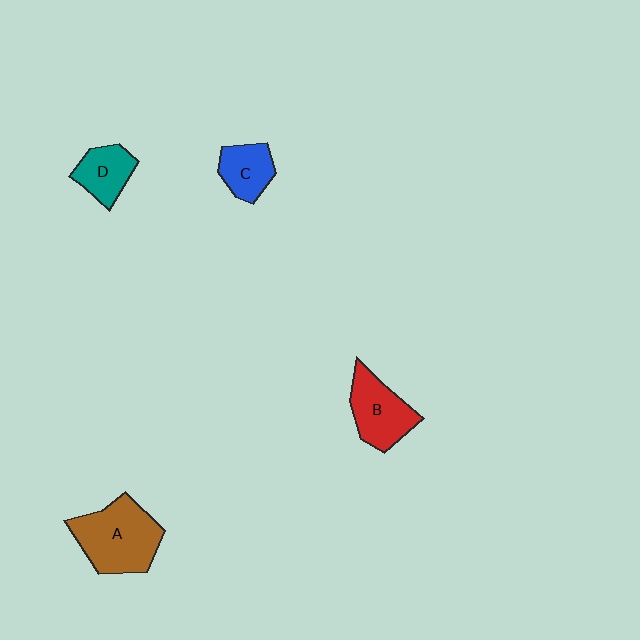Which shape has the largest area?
Shape A (brown).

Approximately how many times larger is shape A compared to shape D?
Approximately 1.9 times.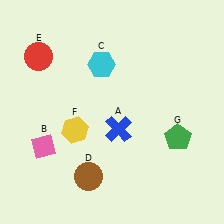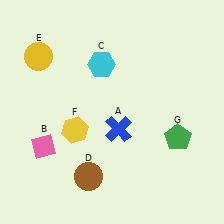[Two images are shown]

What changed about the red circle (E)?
In Image 1, E is red. In Image 2, it changed to yellow.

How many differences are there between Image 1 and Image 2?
There is 1 difference between the two images.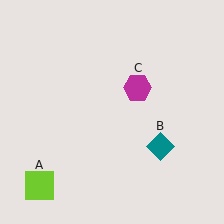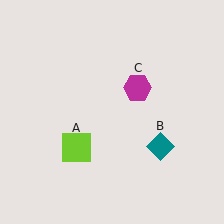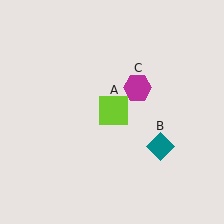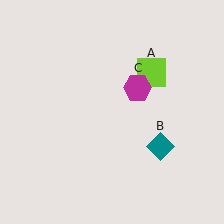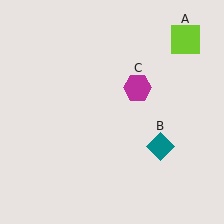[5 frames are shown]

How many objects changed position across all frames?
1 object changed position: lime square (object A).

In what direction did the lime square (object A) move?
The lime square (object A) moved up and to the right.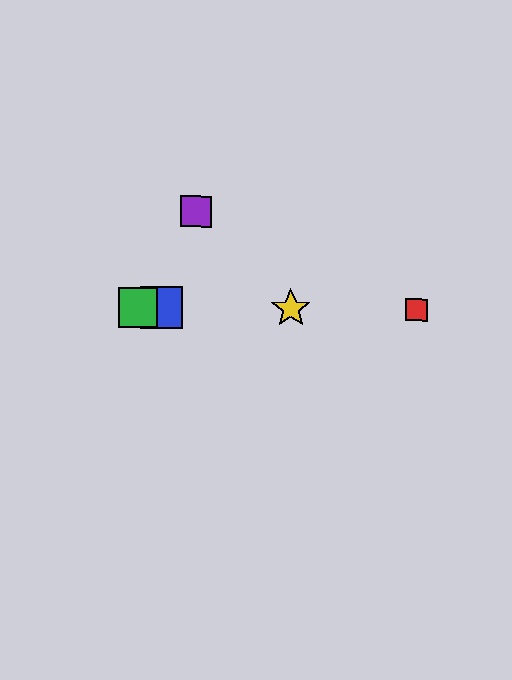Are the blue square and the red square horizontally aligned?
Yes, both are at y≈308.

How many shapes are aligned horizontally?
4 shapes (the red square, the blue square, the green square, the yellow star) are aligned horizontally.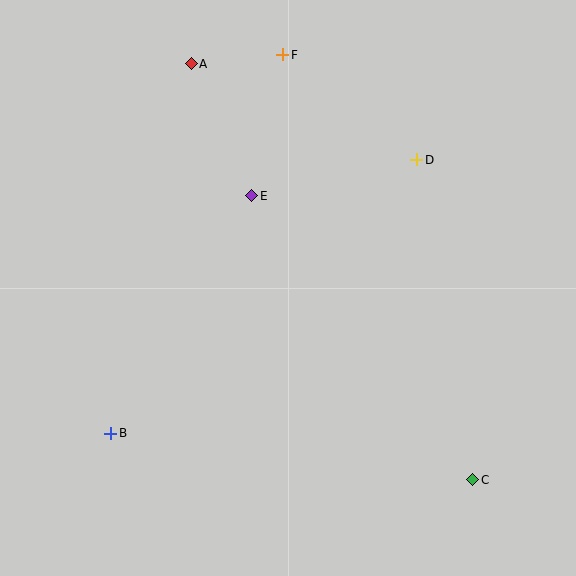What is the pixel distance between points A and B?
The distance between A and B is 378 pixels.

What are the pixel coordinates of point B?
Point B is at (111, 433).